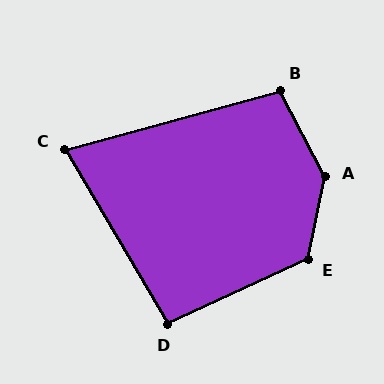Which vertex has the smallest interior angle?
C, at approximately 75 degrees.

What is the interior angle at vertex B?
Approximately 103 degrees (obtuse).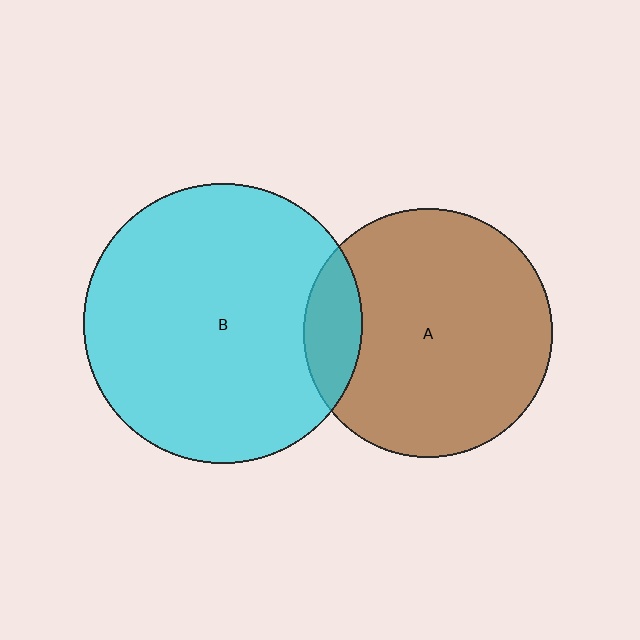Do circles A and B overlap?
Yes.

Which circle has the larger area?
Circle B (cyan).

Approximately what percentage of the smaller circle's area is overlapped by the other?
Approximately 15%.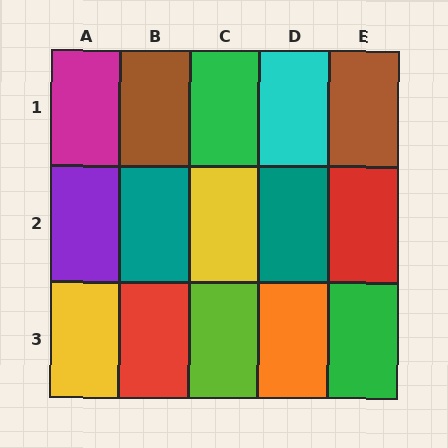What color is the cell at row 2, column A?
Purple.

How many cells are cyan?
1 cell is cyan.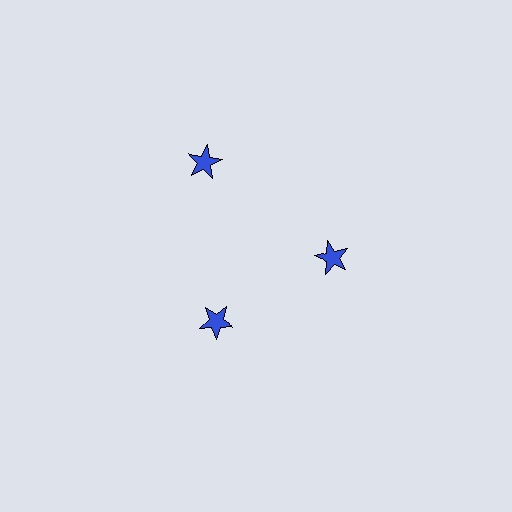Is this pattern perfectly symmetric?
No. The 3 blue stars are arranged in a ring, but one element near the 11 o'clock position is pushed outward from the center, breaking the 3-fold rotational symmetry.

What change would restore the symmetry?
The symmetry would be restored by moving it inward, back onto the ring so that all 3 stars sit at equal angles and equal distance from the center.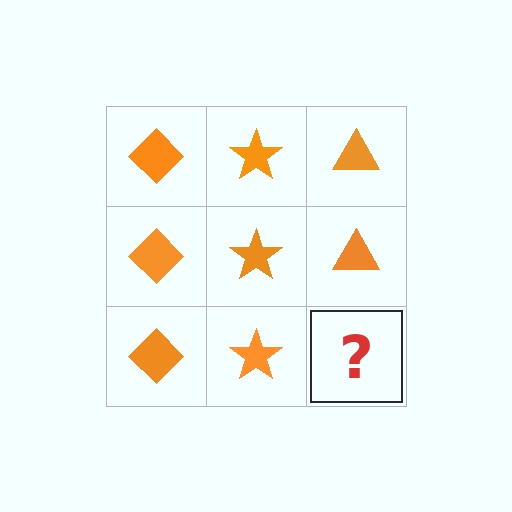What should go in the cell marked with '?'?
The missing cell should contain an orange triangle.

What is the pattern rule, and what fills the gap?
The rule is that each column has a consistent shape. The gap should be filled with an orange triangle.